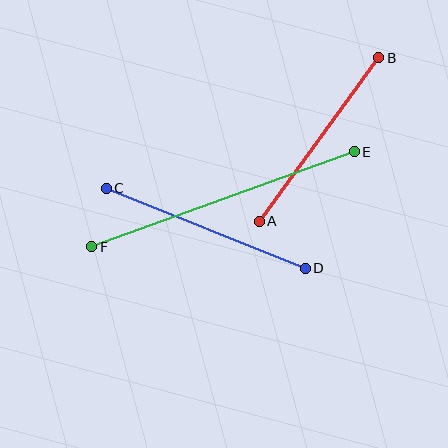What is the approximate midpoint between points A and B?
The midpoint is at approximately (319, 139) pixels.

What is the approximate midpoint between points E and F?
The midpoint is at approximately (223, 199) pixels.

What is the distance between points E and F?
The distance is approximately 279 pixels.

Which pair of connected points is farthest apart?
Points E and F are farthest apart.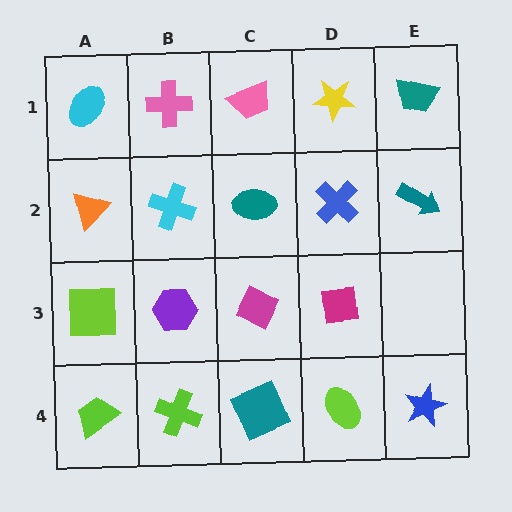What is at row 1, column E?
A teal trapezoid.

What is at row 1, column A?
A cyan ellipse.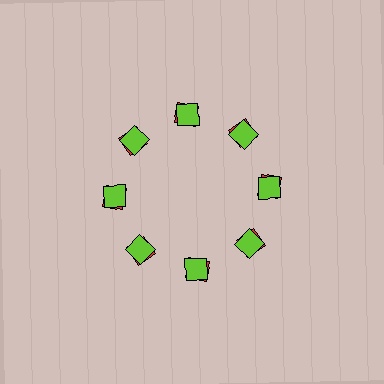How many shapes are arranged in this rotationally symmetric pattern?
There are 16 shapes, arranged in 8 groups of 2.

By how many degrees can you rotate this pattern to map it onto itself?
The pattern maps onto itself every 45 degrees of rotation.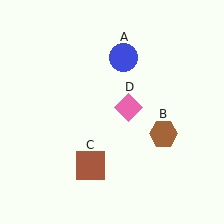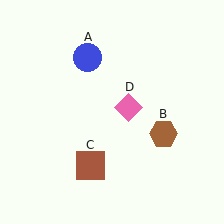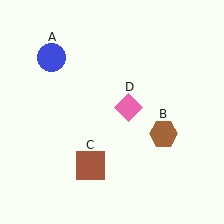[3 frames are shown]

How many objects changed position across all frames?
1 object changed position: blue circle (object A).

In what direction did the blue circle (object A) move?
The blue circle (object A) moved left.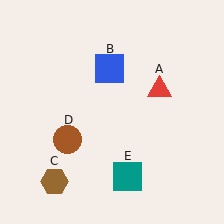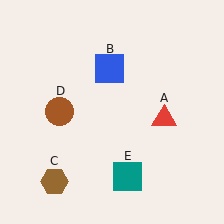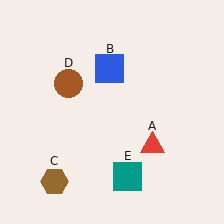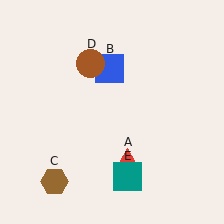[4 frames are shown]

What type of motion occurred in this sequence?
The red triangle (object A), brown circle (object D) rotated clockwise around the center of the scene.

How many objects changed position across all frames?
2 objects changed position: red triangle (object A), brown circle (object D).